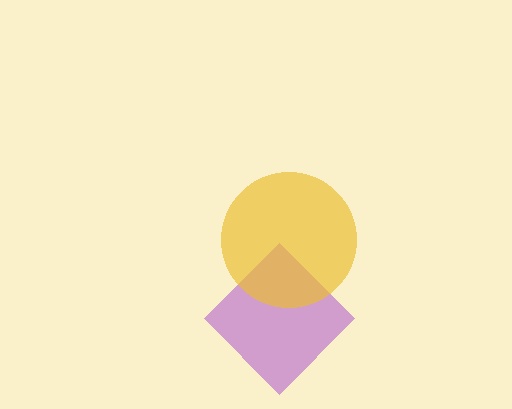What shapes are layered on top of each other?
The layered shapes are: a purple diamond, a yellow circle.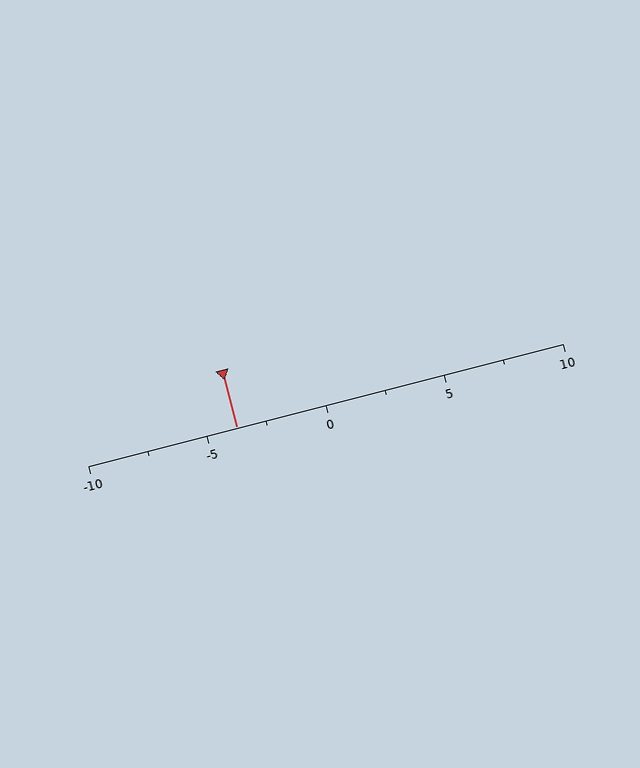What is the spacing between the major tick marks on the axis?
The major ticks are spaced 5 apart.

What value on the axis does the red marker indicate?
The marker indicates approximately -3.8.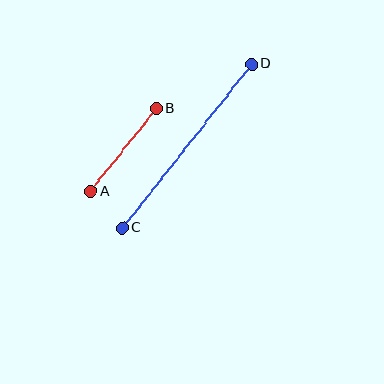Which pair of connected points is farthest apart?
Points C and D are farthest apart.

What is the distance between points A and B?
The distance is approximately 106 pixels.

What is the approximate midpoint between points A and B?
The midpoint is at approximately (124, 150) pixels.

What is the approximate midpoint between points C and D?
The midpoint is at approximately (187, 146) pixels.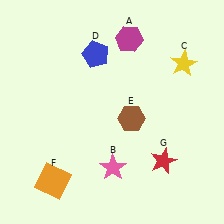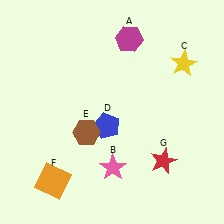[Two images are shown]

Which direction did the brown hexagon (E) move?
The brown hexagon (E) moved left.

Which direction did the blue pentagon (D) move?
The blue pentagon (D) moved down.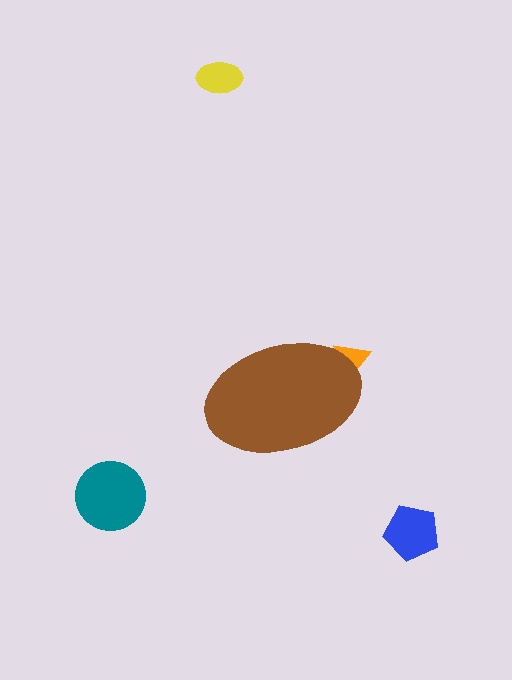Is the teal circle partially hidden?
No, the teal circle is fully visible.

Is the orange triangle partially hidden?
Yes, the orange triangle is partially hidden behind the brown ellipse.